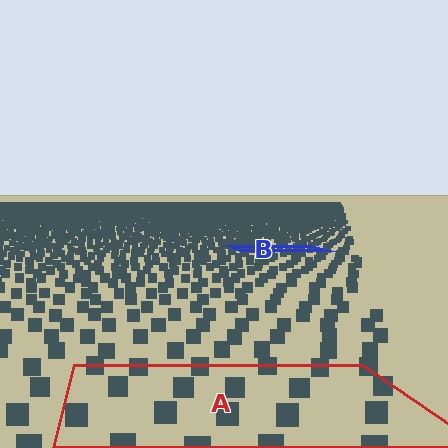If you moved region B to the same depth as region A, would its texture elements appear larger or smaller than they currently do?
They would appear larger. At a closer depth, the same texture elements are projected at a bigger on-screen size.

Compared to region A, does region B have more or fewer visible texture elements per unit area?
Region B has more texture elements per unit area — they are packed more densely because it is farther away.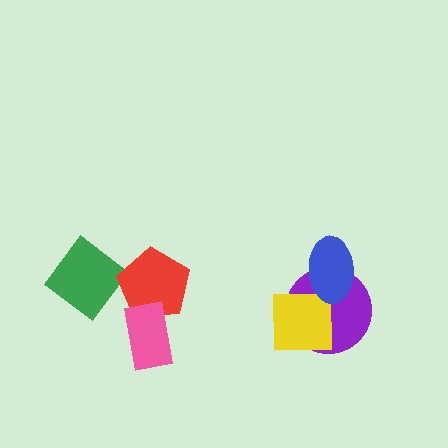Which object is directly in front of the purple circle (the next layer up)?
The yellow square is directly in front of the purple circle.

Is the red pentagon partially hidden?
Yes, it is partially covered by another shape.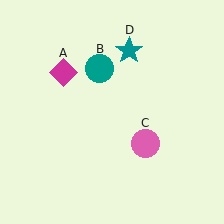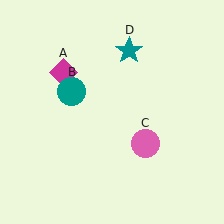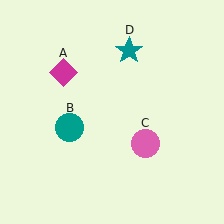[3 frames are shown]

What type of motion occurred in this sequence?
The teal circle (object B) rotated counterclockwise around the center of the scene.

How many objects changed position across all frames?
1 object changed position: teal circle (object B).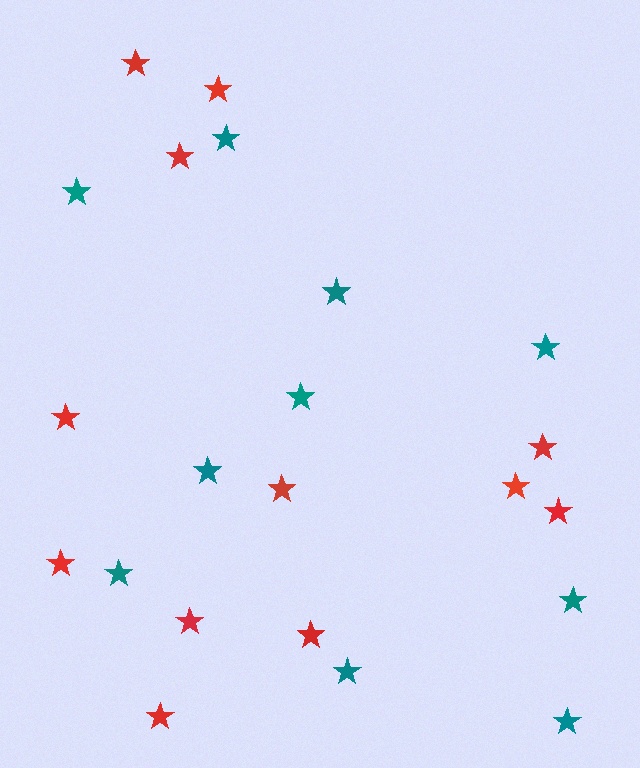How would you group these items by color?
There are 2 groups: one group of teal stars (10) and one group of red stars (12).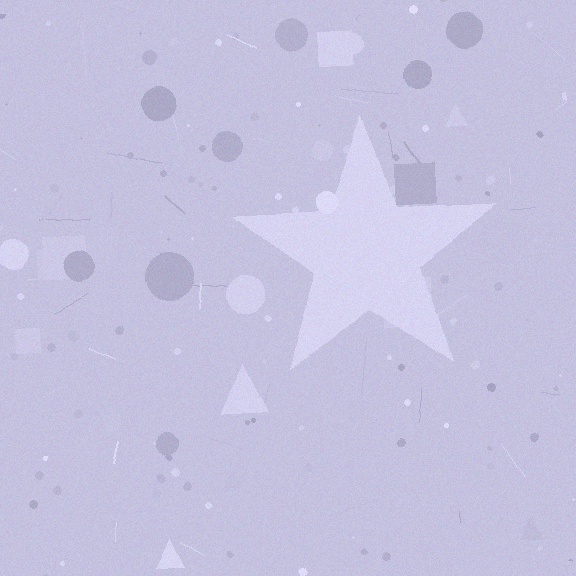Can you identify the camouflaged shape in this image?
The camouflaged shape is a star.